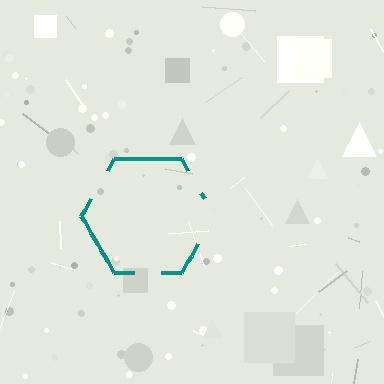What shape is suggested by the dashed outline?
The dashed outline suggests a hexagon.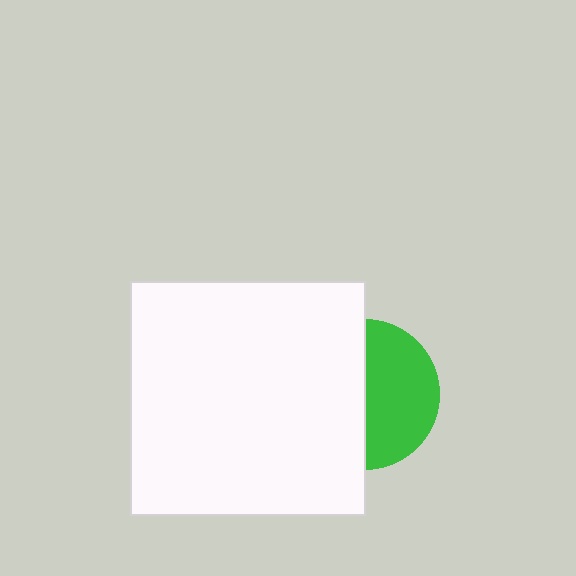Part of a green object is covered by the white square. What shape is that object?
It is a circle.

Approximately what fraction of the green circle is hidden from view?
Roughly 51% of the green circle is hidden behind the white square.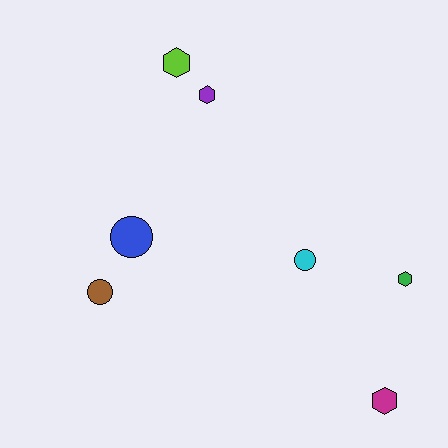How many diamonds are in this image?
There are no diamonds.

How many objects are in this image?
There are 7 objects.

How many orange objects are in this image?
There are no orange objects.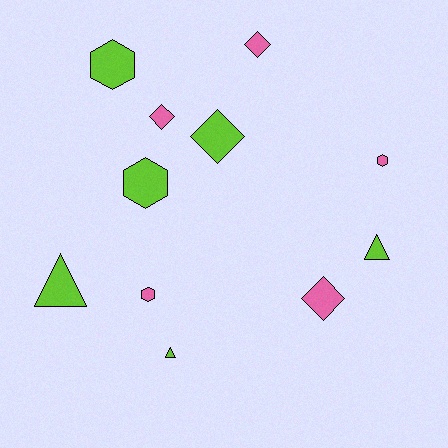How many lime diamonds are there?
There is 1 lime diamond.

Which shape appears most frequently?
Hexagon, with 4 objects.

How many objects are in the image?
There are 11 objects.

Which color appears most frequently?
Lime, with 6 objects.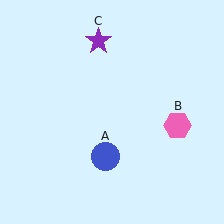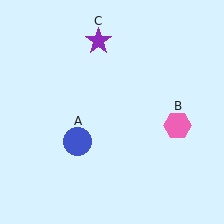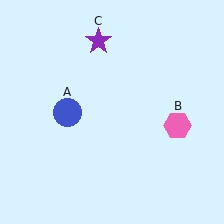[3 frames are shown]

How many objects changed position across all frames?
1 object changed position: blue circle (object A).